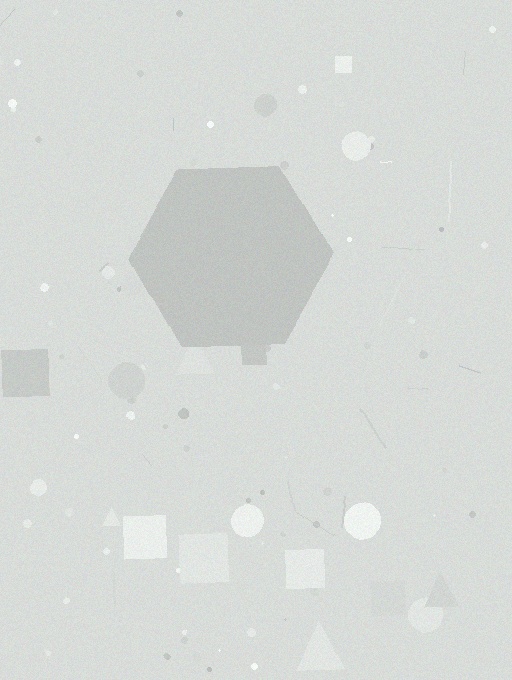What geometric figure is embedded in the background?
A hexagon is embedded in the background.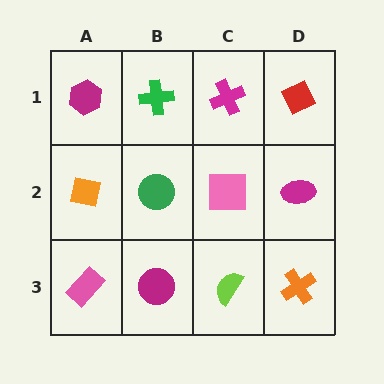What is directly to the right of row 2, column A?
A green circle.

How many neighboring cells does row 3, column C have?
3.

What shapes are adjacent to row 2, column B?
A green cross (row 1, column B), a magenta circle (row 3, column B), an orange square (row 2, column A), a pink square (row 2, column C).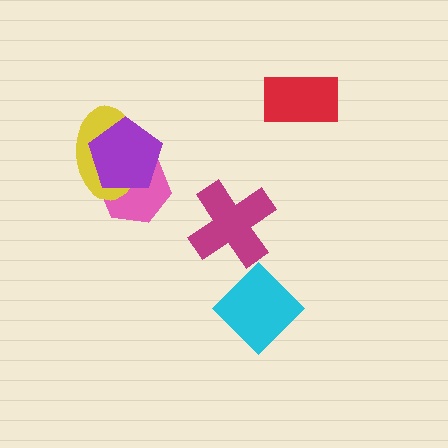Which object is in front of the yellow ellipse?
The purple pentagon is in front of the yellow ellipse.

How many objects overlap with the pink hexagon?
2 objects overlap with the pink hexagon.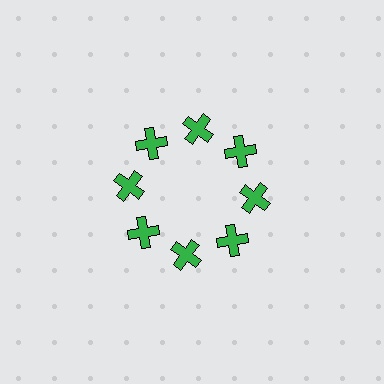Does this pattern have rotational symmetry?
Yes, this pattern has 8-fold rotational symmetry. It looks the same after rotating 45 degrees around the center.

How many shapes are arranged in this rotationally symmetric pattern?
There are 8 shapes, arranged in 8 groups of 1.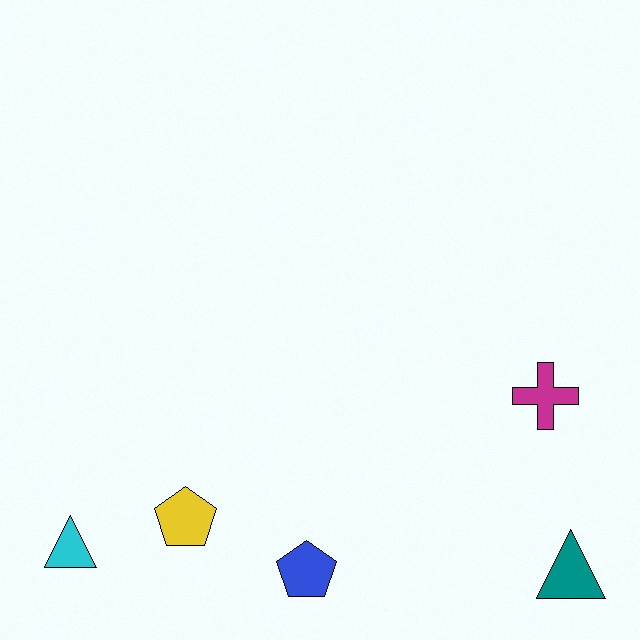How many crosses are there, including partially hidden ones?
There is 1 cross.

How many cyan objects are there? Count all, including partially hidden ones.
There is 1 cyan object.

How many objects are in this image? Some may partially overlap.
There are 5 objects.